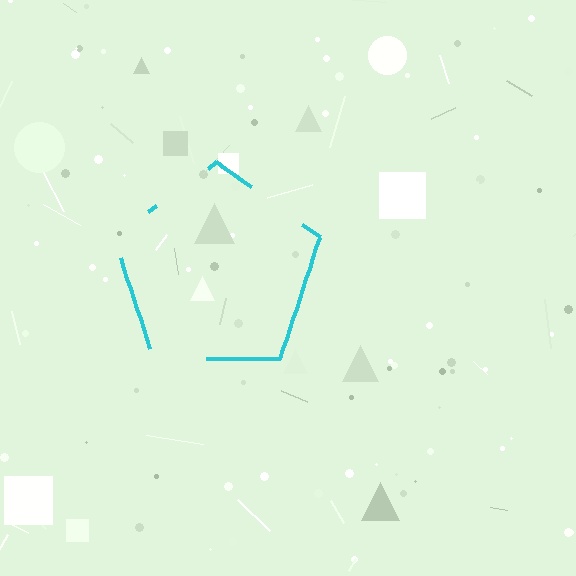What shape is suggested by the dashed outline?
The dashed outline suggests a pentagon.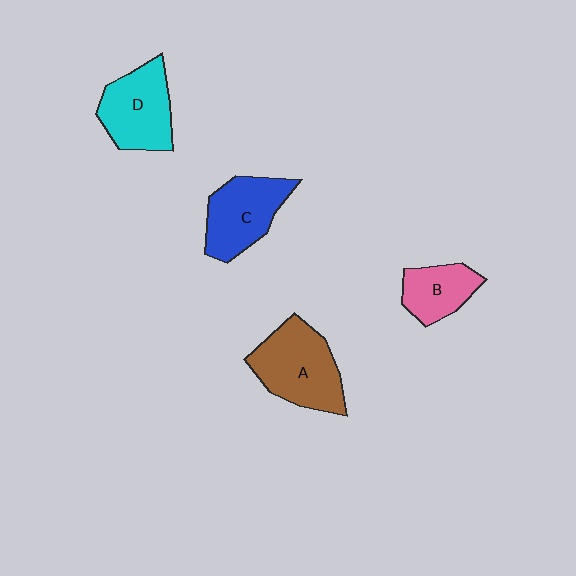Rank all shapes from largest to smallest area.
From largest to smallest: A (brown), D (cyan), C (blue), B (pink).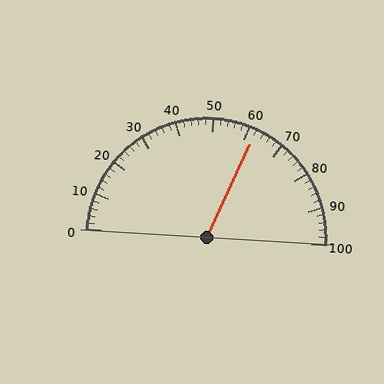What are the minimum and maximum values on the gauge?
The gauge ranges from 0 to 100.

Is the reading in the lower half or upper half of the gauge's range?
The reading is in the upper half of the range (0 to 100).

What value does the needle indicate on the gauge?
The needle indicates approximately 62.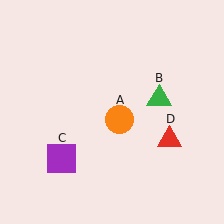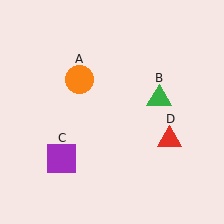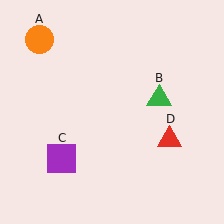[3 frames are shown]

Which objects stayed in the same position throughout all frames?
Green triangle (object B) and purple square (object C) and red triangle (object D) remained stationary.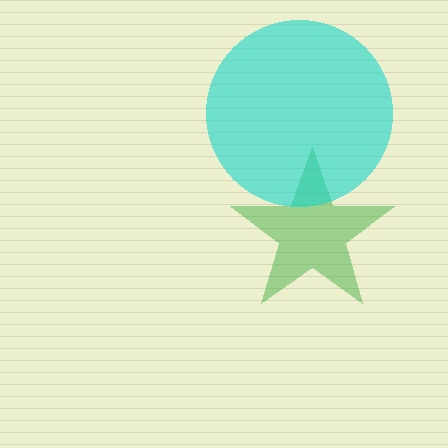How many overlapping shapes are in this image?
There are 2 overlapping shapes in the image.